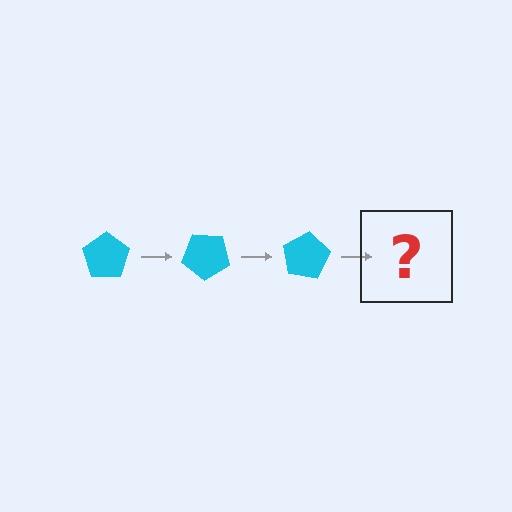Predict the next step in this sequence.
The next step is a cyan pentagon rotated 120 degrees.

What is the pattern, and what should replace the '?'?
The pattern is that the pentagon rotates 40 degrees each step. The '?' should be a cyan pentagon rotated 120 degrees.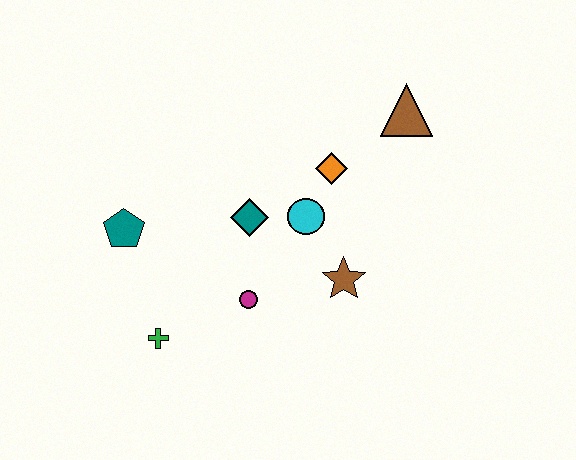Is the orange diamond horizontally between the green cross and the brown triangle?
Yes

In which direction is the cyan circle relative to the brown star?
The cyan circle is above the brown star.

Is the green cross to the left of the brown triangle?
Yes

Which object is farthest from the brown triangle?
The green cross is farthest from the brown triangle.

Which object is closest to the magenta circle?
The teal diamond is closest to the magenta circle.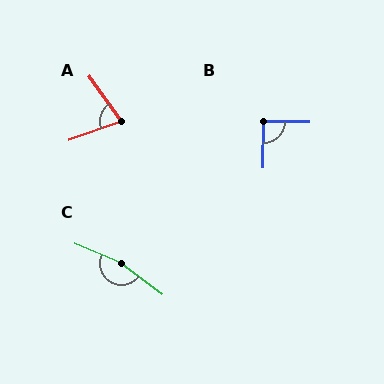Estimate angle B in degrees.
Approximately 90 degrees.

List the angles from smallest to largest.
A (74°), B (90°), C (165°).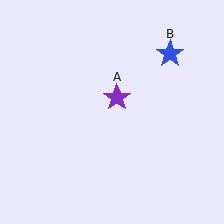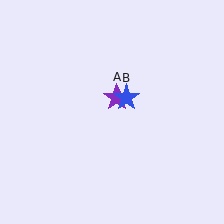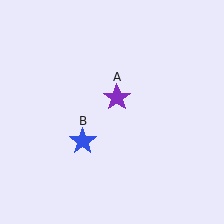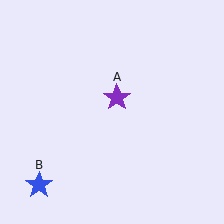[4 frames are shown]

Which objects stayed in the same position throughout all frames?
Purple star (object A) remained stationary.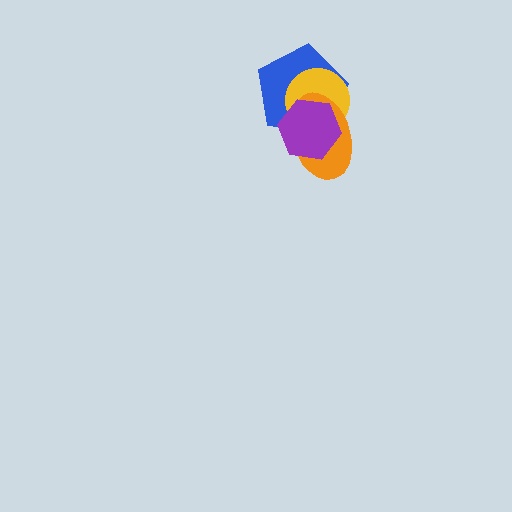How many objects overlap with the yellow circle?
3 objects overlap with the yellow circle.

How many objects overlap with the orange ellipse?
3 objects overlap with the orange ellipse.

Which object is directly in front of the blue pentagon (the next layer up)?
The yellow circle is directly in front of the blue pentagon.